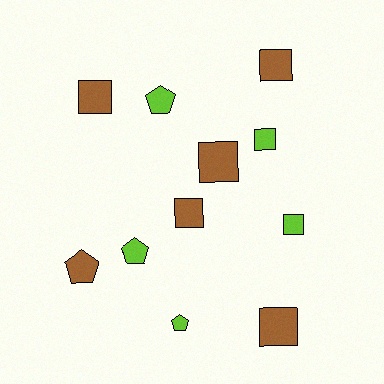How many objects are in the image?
There are 11 objects.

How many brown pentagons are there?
There is 1 brown pentagon.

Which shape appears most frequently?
Square, with 7 objects.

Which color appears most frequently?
Brown, with 6 objects.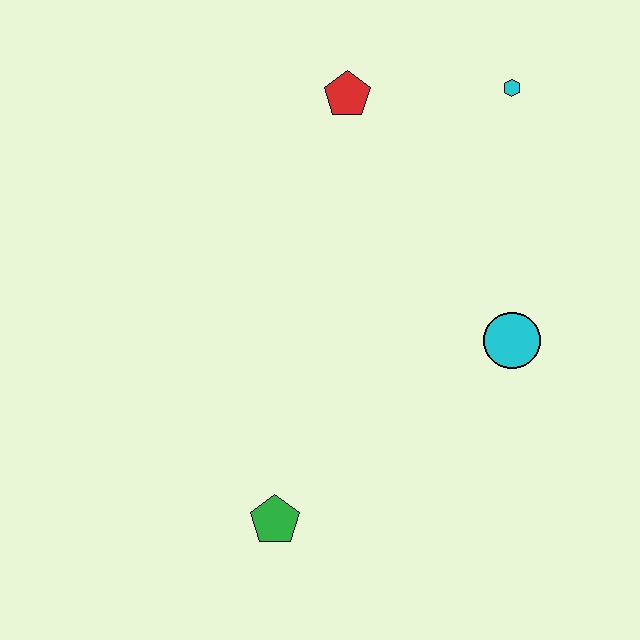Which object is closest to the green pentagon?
The cyan circle is closest to the green pentagon.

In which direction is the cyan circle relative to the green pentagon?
The cyan circle is to the right of the green pentagon.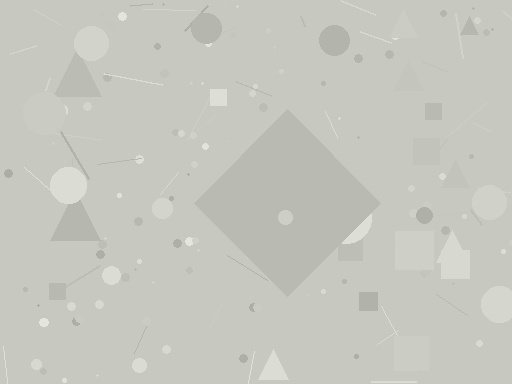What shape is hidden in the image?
A diamond is hidden in the image.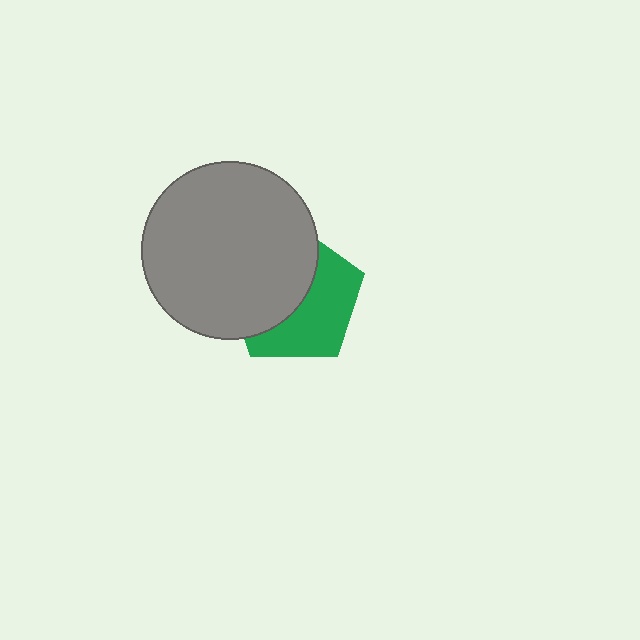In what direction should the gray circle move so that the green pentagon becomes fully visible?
The gray circle should move left. That is the shortest direction to clear the overlap and leave the green pentagon fully visible.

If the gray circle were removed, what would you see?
You would see the complete green pentagon.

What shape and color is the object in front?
The object in front is a gray circle.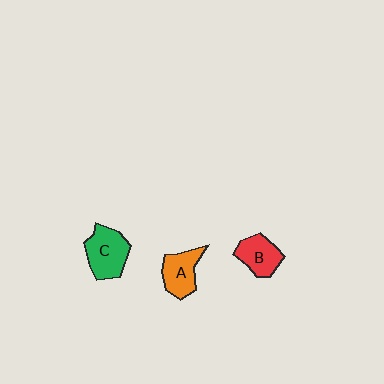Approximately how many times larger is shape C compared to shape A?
Approximately 1.2 times.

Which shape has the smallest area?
Shape B (red).